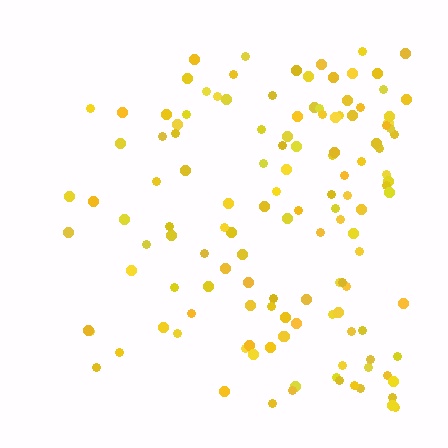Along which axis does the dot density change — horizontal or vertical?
Horizontal.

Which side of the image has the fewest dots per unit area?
The left.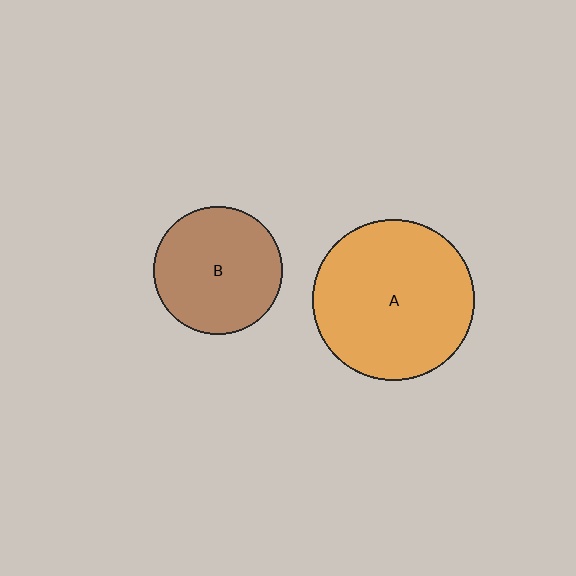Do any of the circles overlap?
No, none of the circles overlap.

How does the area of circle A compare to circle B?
Approximately 1.6 times.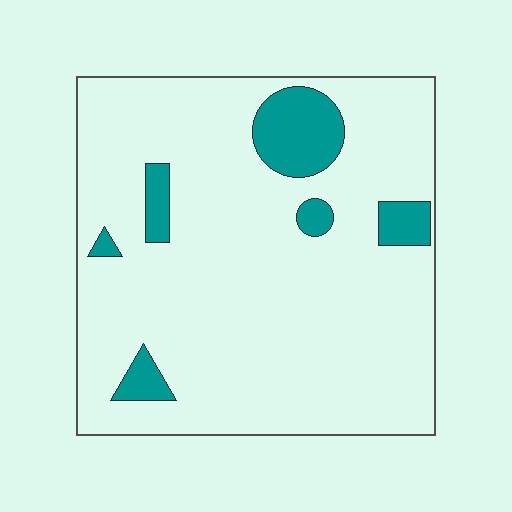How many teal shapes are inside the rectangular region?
6.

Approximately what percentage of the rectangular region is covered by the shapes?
Approximately 10%.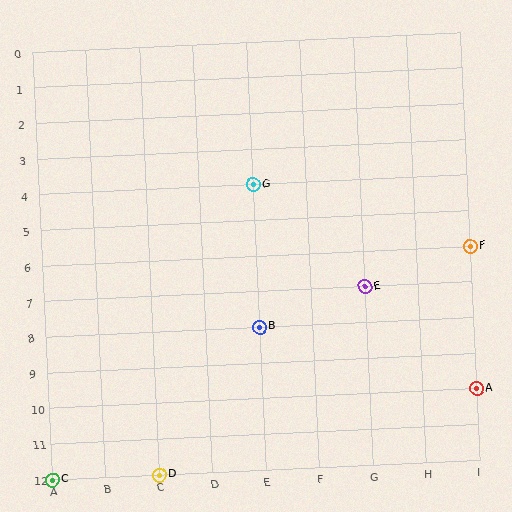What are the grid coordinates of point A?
Point A is at grid coordinates (I, 10).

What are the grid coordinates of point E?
Point E is at grid coordinates (G, 7).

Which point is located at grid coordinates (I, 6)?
Point F is at (I, 6).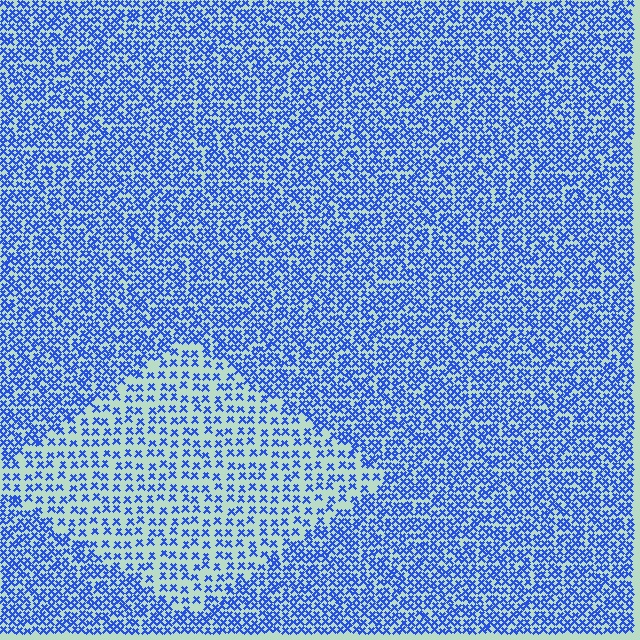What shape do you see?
I see a diamond.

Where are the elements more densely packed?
The elements are more densely packed outside the diamond boundary.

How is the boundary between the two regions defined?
The boundary is defined by a change in element density (approximately 2.0x ratio). All elements are the same color, size, and shape.